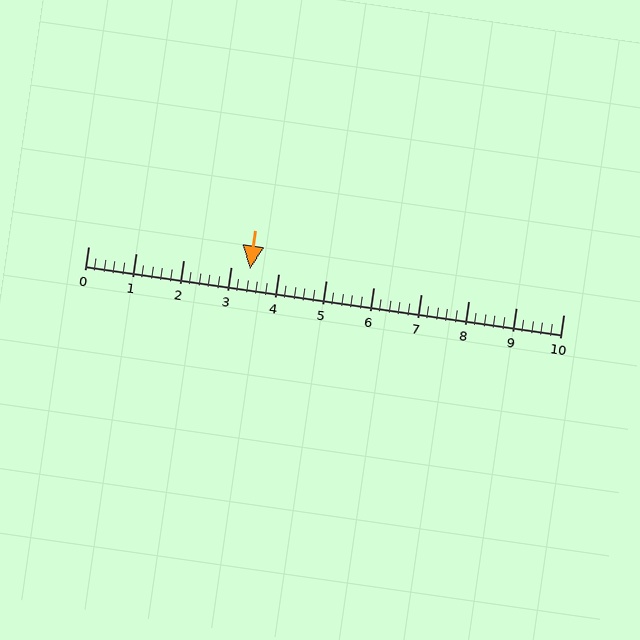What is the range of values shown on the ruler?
The ruler shows values from 0 to 10.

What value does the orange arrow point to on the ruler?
The orange arrow points to approximately 3.4.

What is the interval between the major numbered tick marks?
The major tick marks are spaced 1 units apart.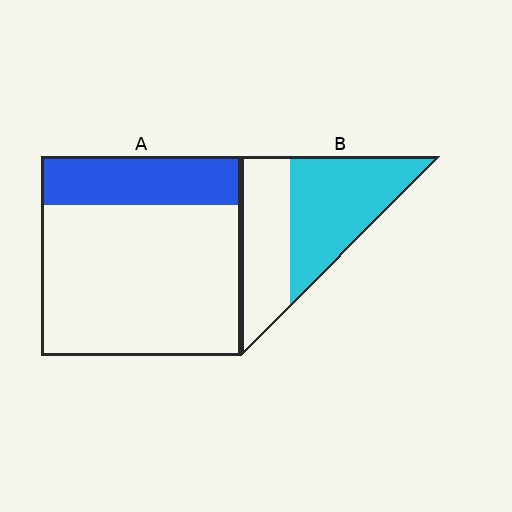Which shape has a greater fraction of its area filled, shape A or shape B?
Shape B.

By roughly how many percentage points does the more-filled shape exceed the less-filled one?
By roughly 30 percentage points (B over A).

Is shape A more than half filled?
No.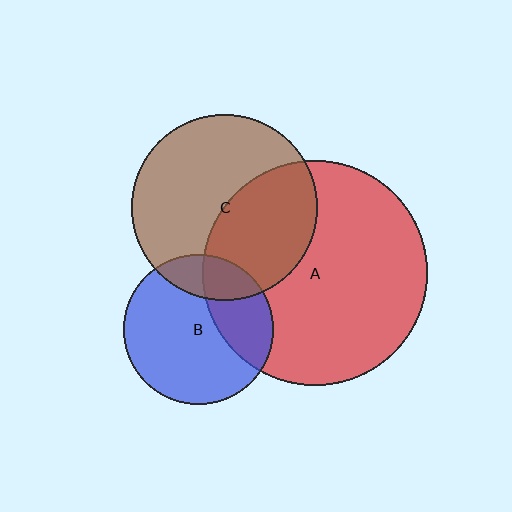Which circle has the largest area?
Circle A (red).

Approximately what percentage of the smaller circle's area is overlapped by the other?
Approximately 40%.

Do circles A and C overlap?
Yes.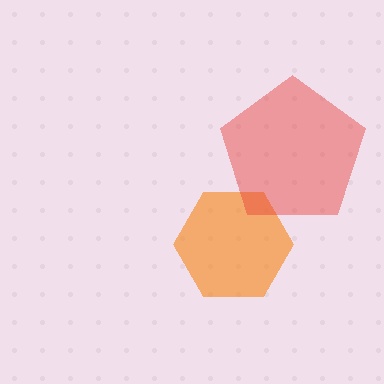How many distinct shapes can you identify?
There are 2 distinct shapes: an orange hexagon, a red pentagon.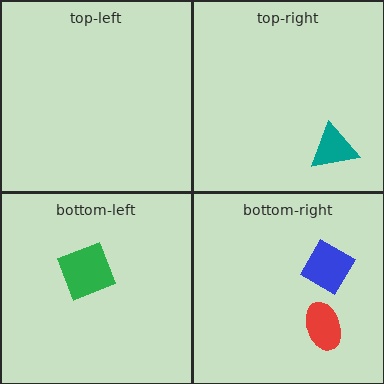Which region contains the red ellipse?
The bottom-right region.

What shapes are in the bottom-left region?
The green square.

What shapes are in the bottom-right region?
The red ellipse, the blue diamond.